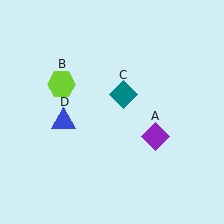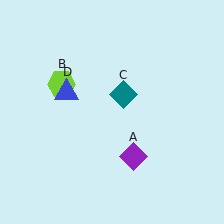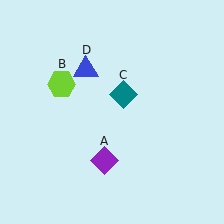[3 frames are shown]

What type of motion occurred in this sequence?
The purple diamond (object A), blue triangle (object D) rotated clockwise around the center of the scene.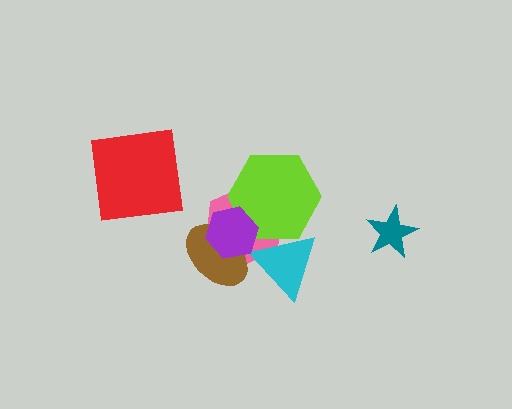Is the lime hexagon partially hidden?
Yes, it is partially covered by another shape.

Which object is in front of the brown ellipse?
The purple hexagon is in front of the brown ellipse.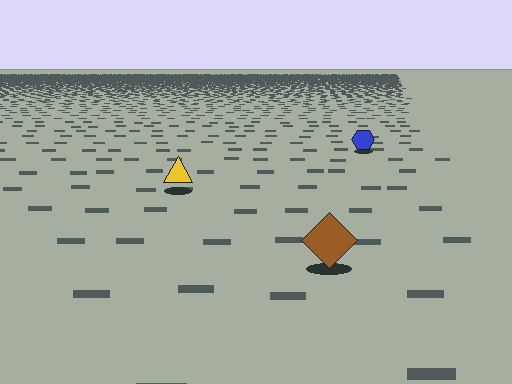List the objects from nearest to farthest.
From nearest to farthest: the brown diamond, the yellow triangle, the blue hexagon.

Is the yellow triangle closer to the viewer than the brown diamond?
No. The brown diamond is closer — you can tell from the texture gradient: the ground texture is coarser near it.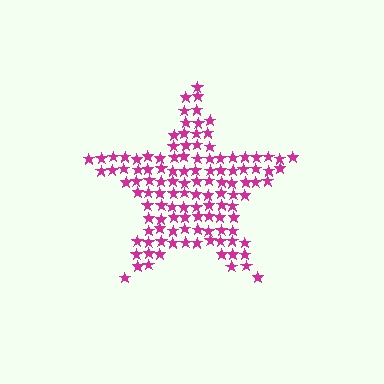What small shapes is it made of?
It is made of small stars.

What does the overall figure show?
The overall figure shows a star.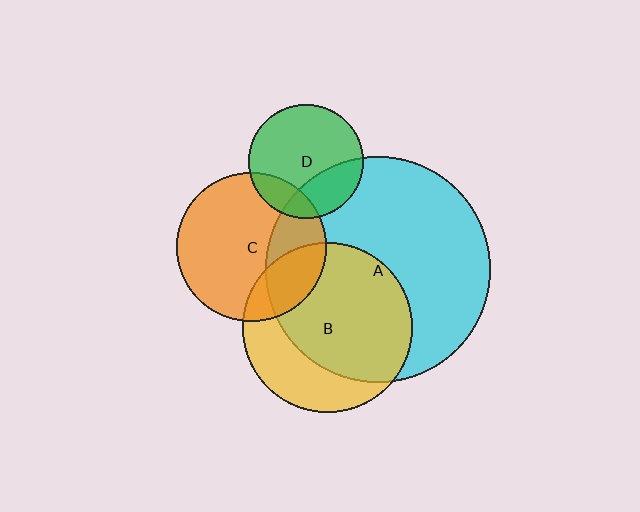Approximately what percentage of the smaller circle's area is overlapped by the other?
Approximately 20%.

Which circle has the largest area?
Circle A (cyan).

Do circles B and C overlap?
Yes.